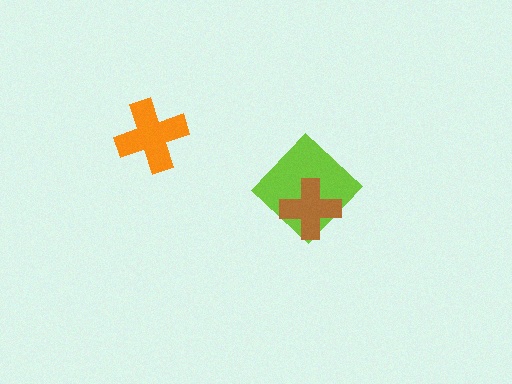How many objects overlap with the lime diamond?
1 object overlaps with the lime diamond.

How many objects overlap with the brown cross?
1 object overlaps with the brown cross.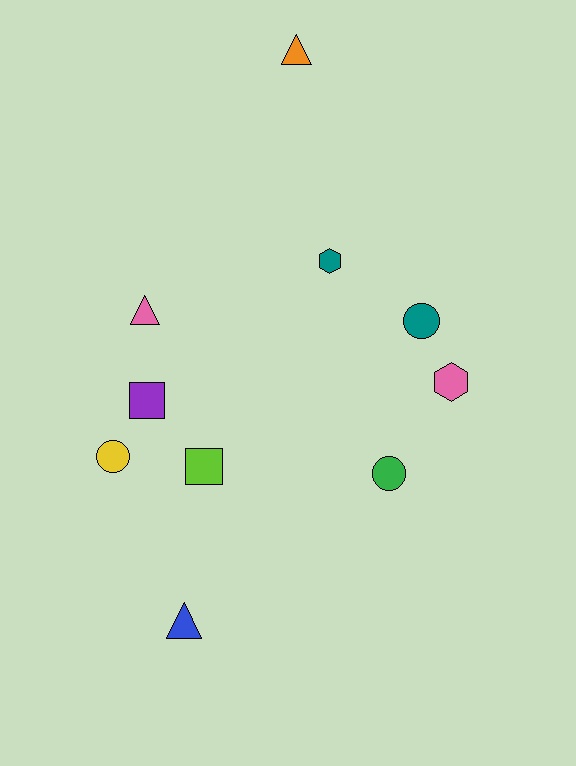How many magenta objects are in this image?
There are no magenta objects.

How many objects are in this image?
There are 10 objects.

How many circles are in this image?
There are 3 circles.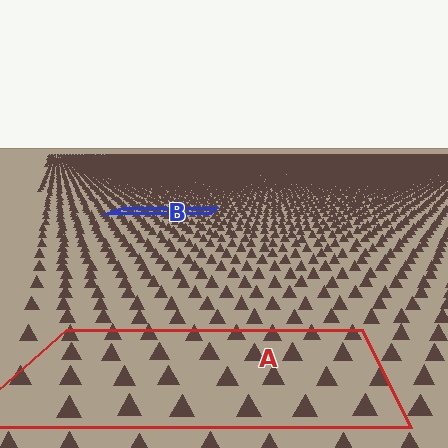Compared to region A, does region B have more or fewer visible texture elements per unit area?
Region B has more texture elements per unit area — they are packed more densely because it is farther away.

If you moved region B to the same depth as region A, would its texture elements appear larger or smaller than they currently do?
They would appear larger. At a closer depth, the same texture elements are projected at a bigger on-screen size.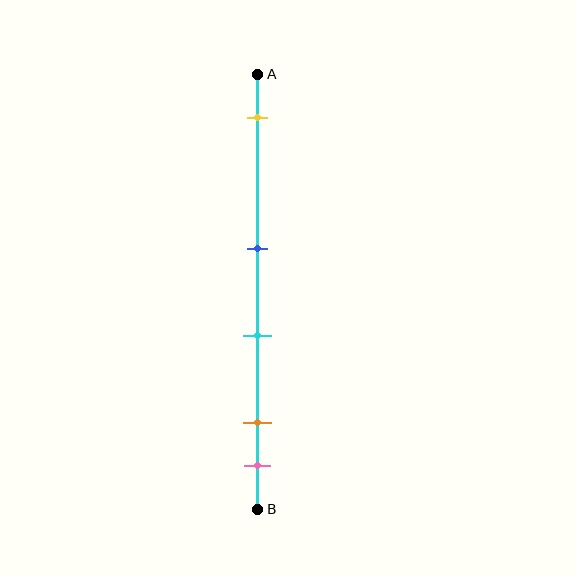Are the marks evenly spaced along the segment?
No, the marks are not evenly spaced.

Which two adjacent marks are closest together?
The orange and pink marks are the closest adjacent pair.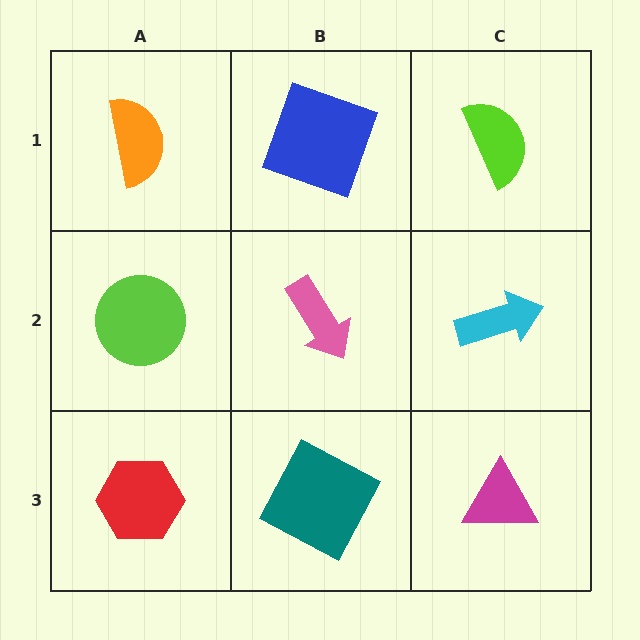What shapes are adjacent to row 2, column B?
A blue square (row 1, column B), a teal square (row 3, column B), a lime circle (row 2, column A), a cyan arrow (row 2, column C).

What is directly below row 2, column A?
A red hexagon.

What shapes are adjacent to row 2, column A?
An orange semicircle (row 1, column A), a red hexagon (row 3, column A), a pink arrow (row 2, column B).